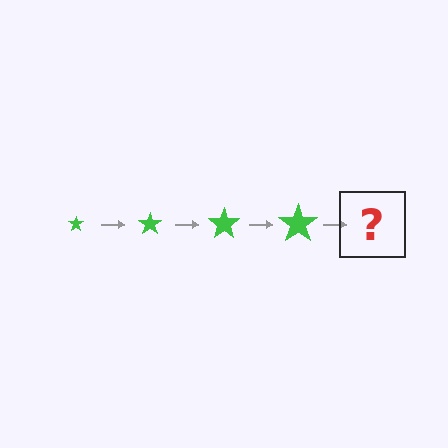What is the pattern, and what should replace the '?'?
The pattern is that the star gets progressively larger each step. The '?' should be a green star, larger than the previous one.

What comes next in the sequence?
The next element should be a green star, larger than the previous one.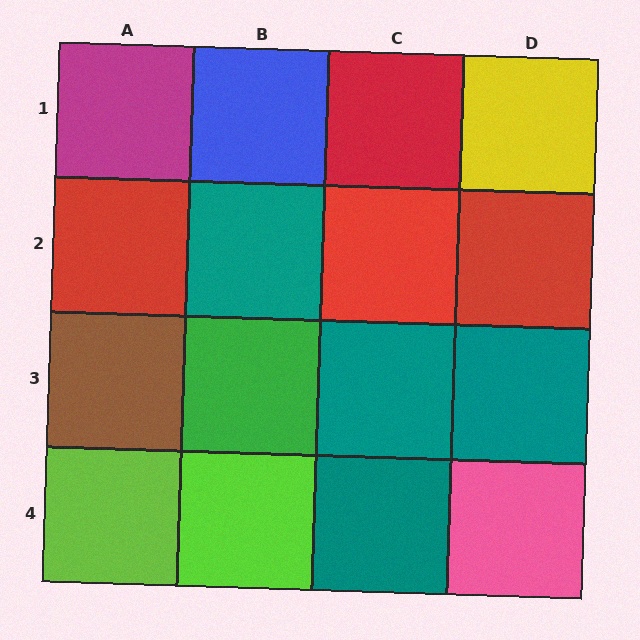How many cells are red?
4 cells are red.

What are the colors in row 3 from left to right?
Brown, green, teal, teal.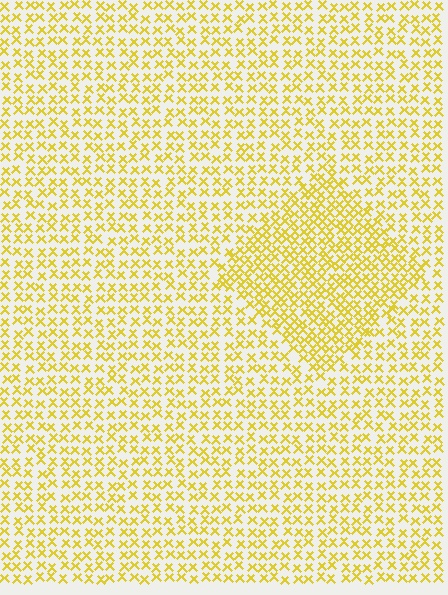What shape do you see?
I see a diamond.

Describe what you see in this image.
The image contains small yellow elements arranged at two different densities. A diamond-shaped region is visible where the elements are more densely packed than the surrounding area.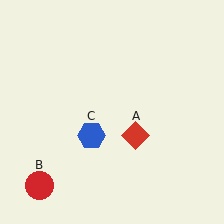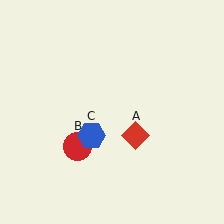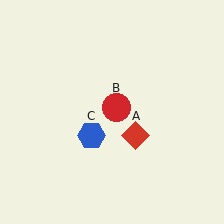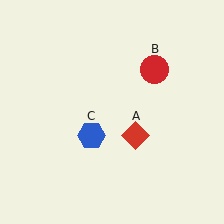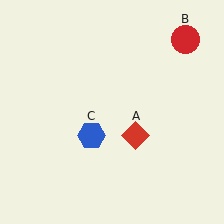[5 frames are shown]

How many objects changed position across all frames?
1 object changed position: red circle (object B).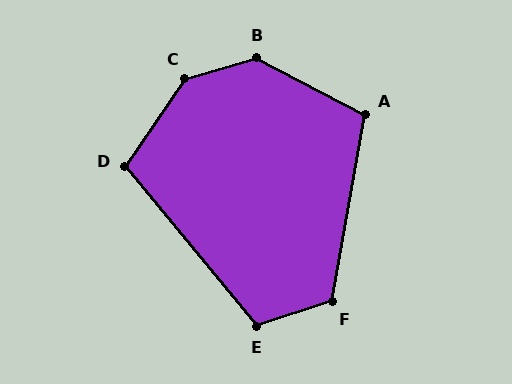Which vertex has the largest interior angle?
C, at approximately 140 degrees.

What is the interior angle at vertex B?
Approximately 136 degrees (obtuse).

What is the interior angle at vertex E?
Approximately 112 degrees (obtuse).